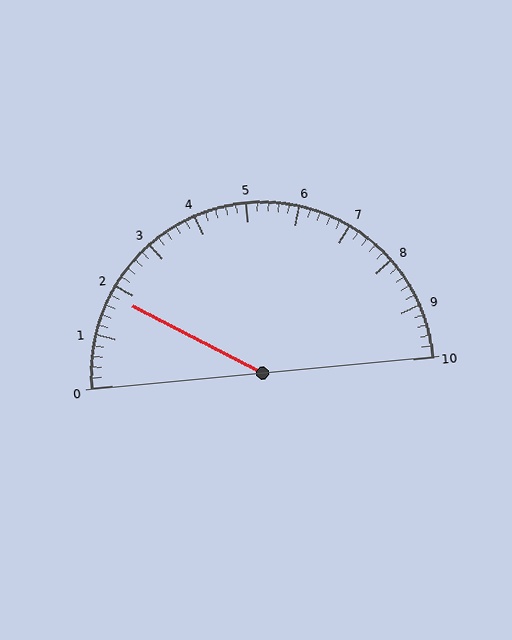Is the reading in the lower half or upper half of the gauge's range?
The reading is in the lower half of the range (0 to 10).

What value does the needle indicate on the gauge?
The needle indicates approximately 1.8.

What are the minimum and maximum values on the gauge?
The gauge ranges from 0 to 10.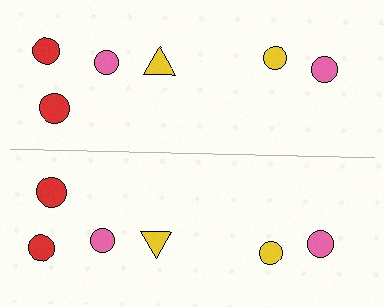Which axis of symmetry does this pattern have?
The pattern has a horizontal axis of symmetry running through the center of the image.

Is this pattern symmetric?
Yes, this pattern has bilateral (reflection) symmetry.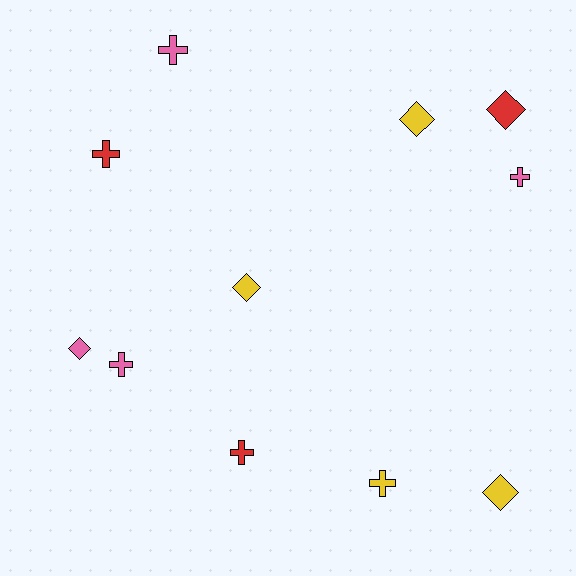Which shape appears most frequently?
Cross, with 6 objects.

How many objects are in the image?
There are 11 objects.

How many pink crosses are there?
There are 3 pink crosses.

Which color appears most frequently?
Yellow, with 4 objects.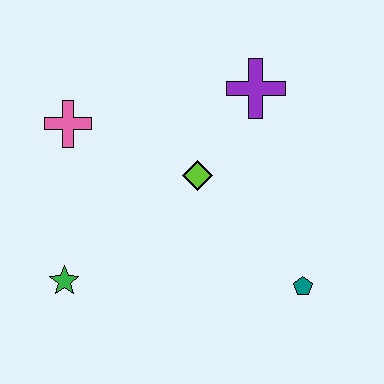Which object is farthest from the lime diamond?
The green star is farthest from the lime diamond.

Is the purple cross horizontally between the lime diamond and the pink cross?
No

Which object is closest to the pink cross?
The lime diamond is closest to the pink cross.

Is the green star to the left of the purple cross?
Yes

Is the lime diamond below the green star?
No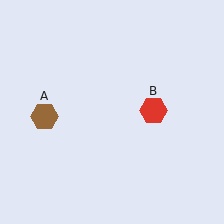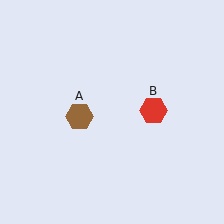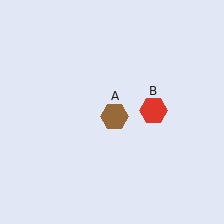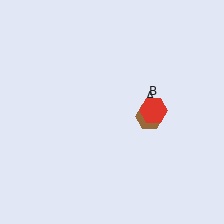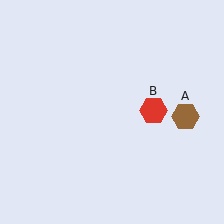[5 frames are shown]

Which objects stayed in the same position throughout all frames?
Red hexagon (object B) remained stationary.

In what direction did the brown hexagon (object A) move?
The brown hexagon (object A) moved right.